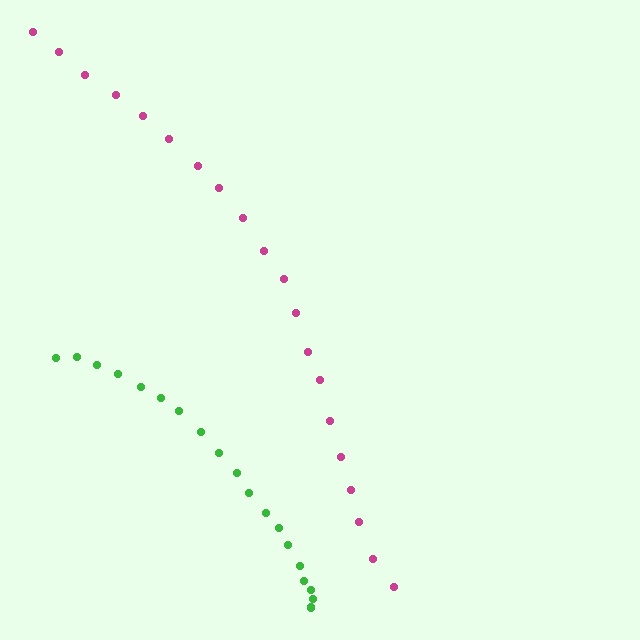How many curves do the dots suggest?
There are 2 distinct paths.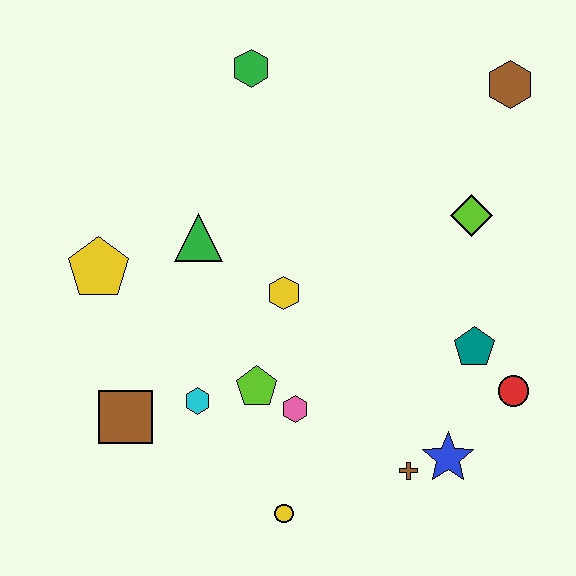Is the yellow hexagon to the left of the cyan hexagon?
No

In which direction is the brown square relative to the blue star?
The brown square is to the left of the blue star.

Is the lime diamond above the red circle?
Yes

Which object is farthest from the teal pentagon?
The yellow pentagon is farthest from the teal pentagon.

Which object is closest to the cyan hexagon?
The lime pentagon is closest to the cyan hexagon.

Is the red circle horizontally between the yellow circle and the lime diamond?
No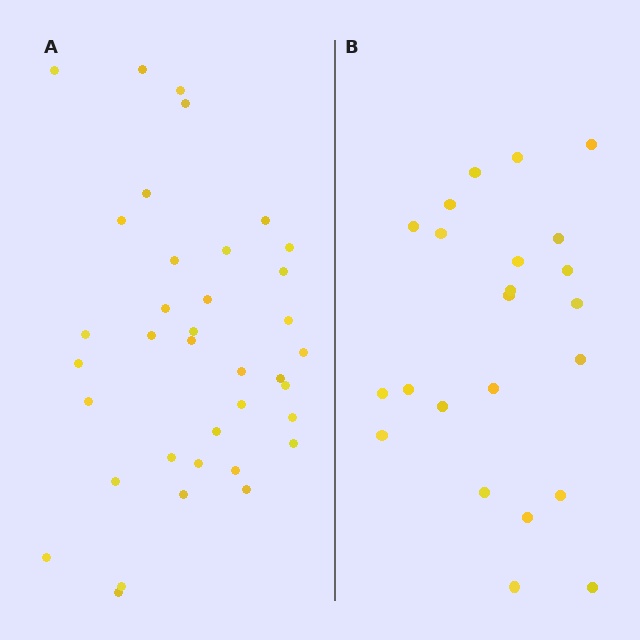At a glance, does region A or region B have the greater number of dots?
Region A (the left region) has more dots.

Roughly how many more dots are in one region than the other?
Region A has approximately 15 more dots than region B.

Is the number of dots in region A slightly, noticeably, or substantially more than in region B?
Region A has substantially more. The ratio is roughly 1.6 to 1.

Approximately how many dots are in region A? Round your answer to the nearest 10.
About 40 dots. (The exact count is 37, which rounds to 40.)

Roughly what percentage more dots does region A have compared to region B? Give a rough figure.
About 60% more.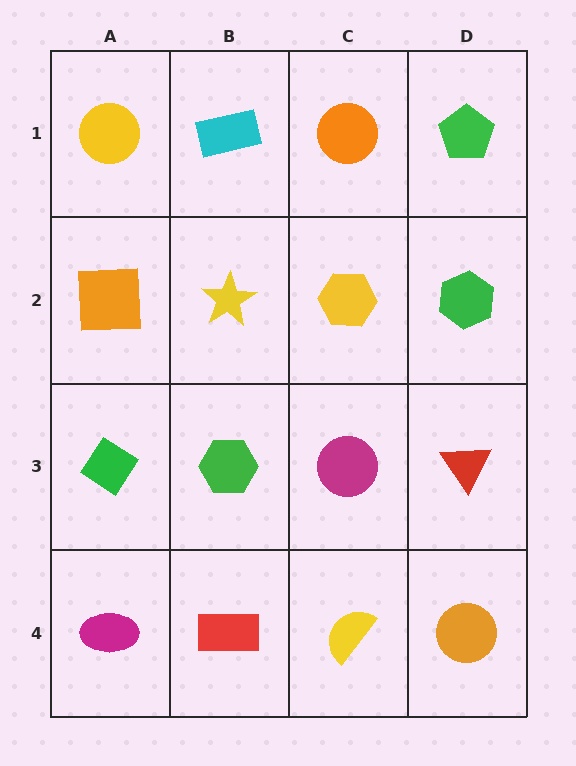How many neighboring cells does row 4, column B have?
3.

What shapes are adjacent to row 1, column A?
An orange square (row 2, column A), a cyan rectangle (row 1, column B).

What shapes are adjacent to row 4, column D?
A red triangle (row 3, column D), a yellow semicircle (row 4, column C).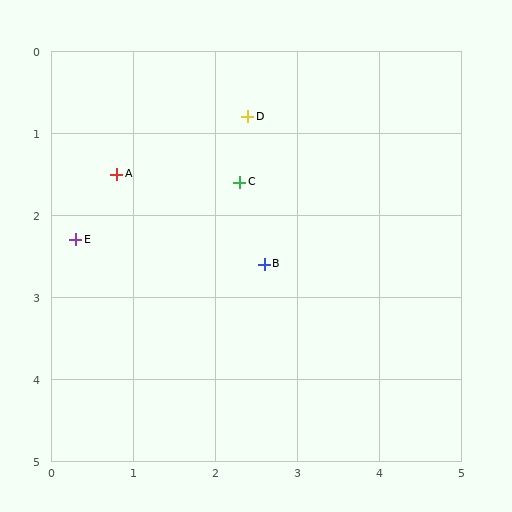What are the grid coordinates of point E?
Point E is at approximately (0.3, 2.3).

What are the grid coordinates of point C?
Point C is at approximately (2.3, 1.6).